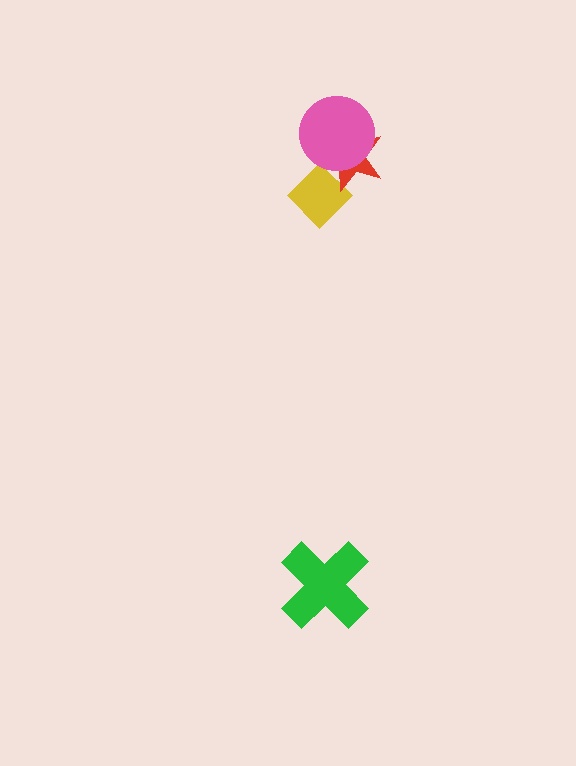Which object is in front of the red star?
The pink circle is in front of the red star.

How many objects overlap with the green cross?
0 objects overlap with the green cross.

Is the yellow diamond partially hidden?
Yes, it is partially covered by another shape.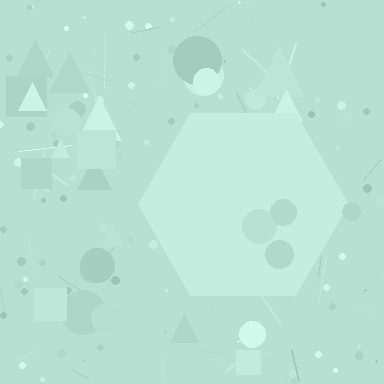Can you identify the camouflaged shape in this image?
The camouflaged shape is a hexagon.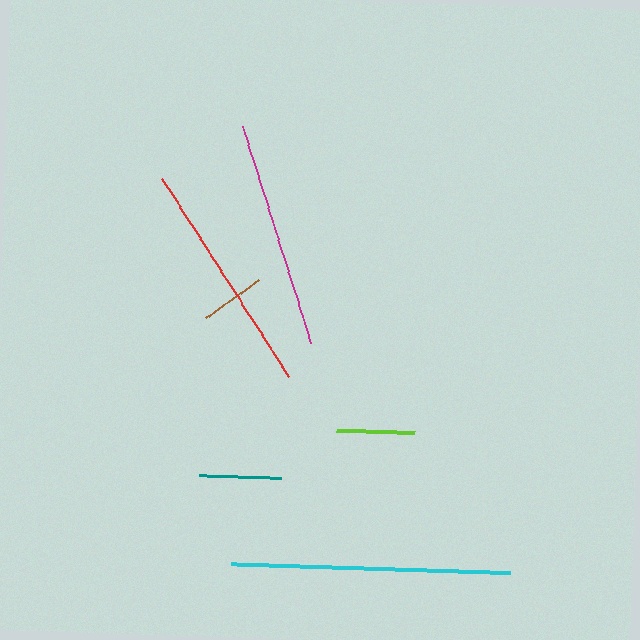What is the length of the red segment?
The red segment is approximately 235 pixels long.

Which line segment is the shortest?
The brown line is the shortest at approximately 66 pixels.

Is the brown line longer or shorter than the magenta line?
The magenta line is longer than the brown line.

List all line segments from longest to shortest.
From longest to shortest: cyan, red, magenta, teal, lime, brown.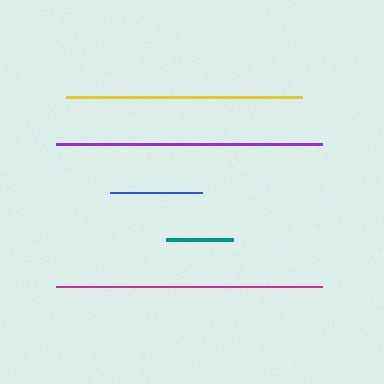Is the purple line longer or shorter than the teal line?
The purple line is longer than the teal line.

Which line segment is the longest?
The purple line is the longest at approximately 265 pixels.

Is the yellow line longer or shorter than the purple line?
The purple line is longer than the yellow line.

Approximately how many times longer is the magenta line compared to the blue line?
The magenta line is approximately 2.9 times the length of the blue line.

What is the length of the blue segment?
The blue segment is approximately 92 pixels long.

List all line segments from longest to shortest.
From longest to shortest: purple, magenta, yellow, blue, teal.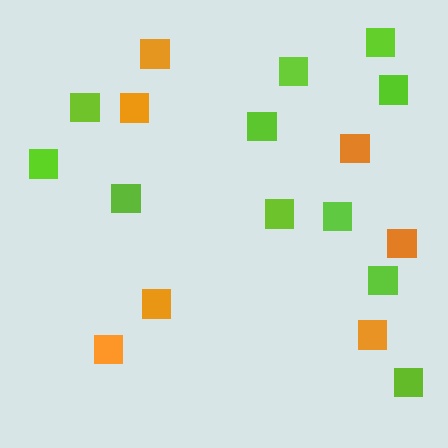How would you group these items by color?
There are 2 groups: one group of lime squares (11) and one group of orange squares (7).